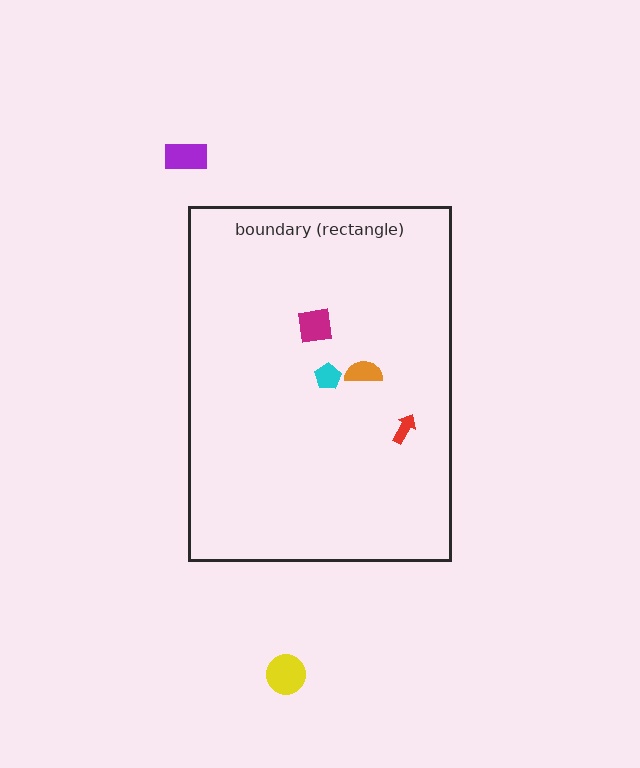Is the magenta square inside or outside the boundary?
Inside.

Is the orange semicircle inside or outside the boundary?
Inside.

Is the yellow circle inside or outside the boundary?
Outside.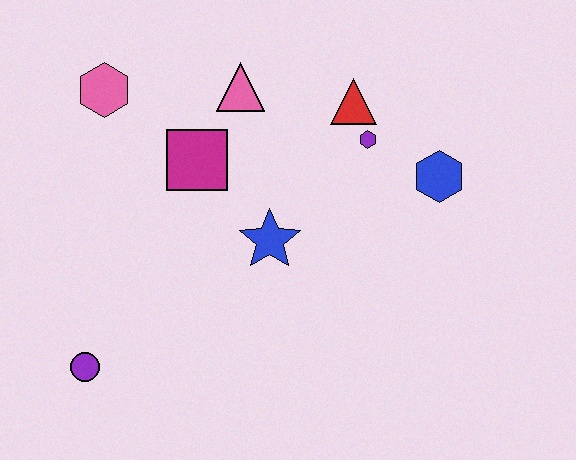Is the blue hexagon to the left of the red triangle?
No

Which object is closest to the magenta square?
The pink triangle is closest to the magenta square.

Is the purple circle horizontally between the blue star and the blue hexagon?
No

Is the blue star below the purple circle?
No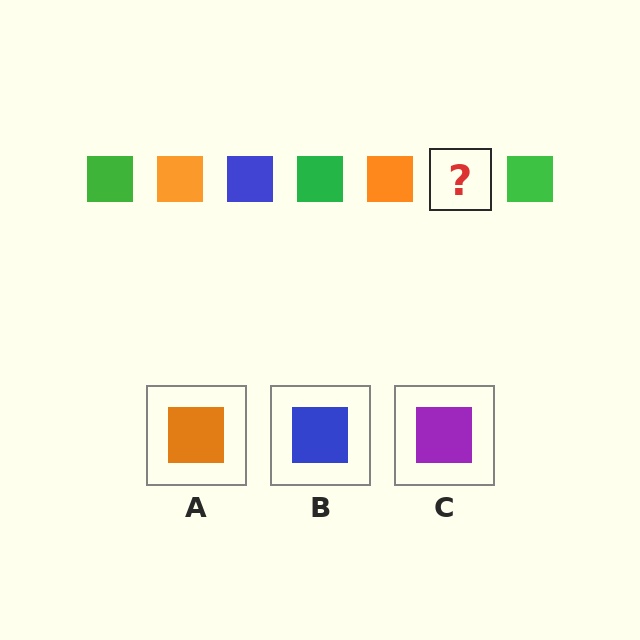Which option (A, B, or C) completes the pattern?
B.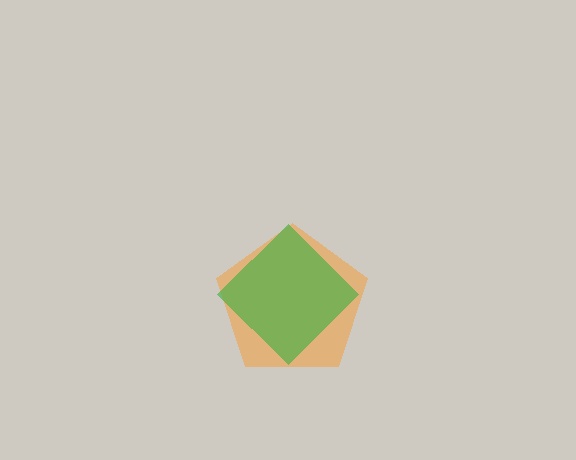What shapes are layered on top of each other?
The layered shapes are: an orange pentagon, a green diamond.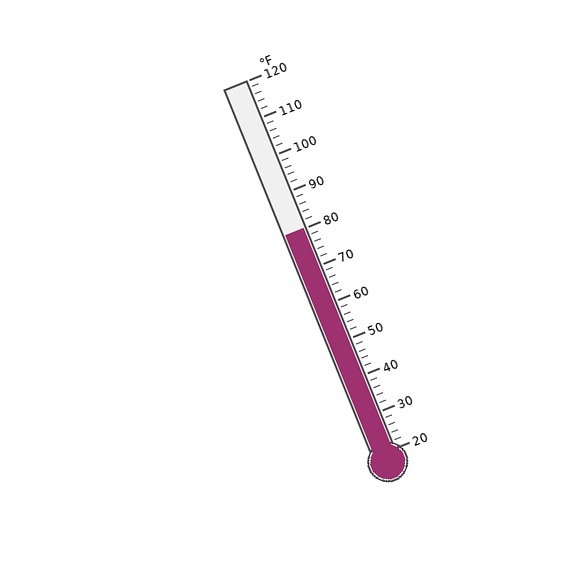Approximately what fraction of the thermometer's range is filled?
The thermometer is filled to approximately 60% of its range.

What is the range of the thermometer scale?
The thermometer scale ranges from 20°F to 120°F.